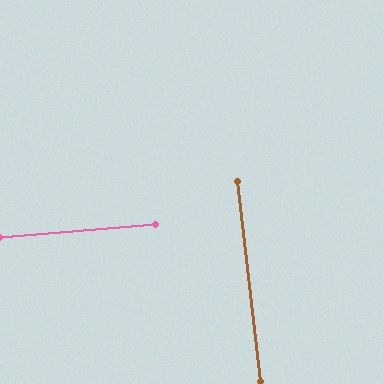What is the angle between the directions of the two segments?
Approximately 88 degrees.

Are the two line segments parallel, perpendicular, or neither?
Perpendicular — they meet at approximately 88°.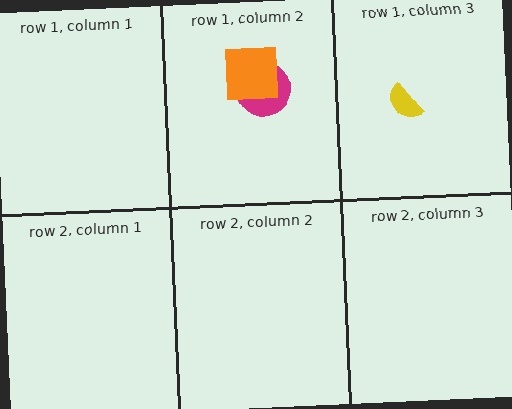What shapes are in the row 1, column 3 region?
The yellow semicircle.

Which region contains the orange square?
The row 1, column 2 region.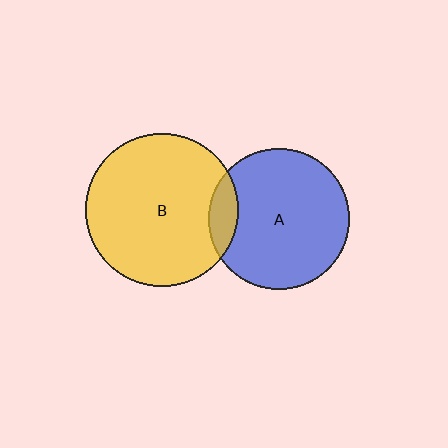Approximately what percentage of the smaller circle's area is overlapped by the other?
Approximately 10%.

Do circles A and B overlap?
Yes.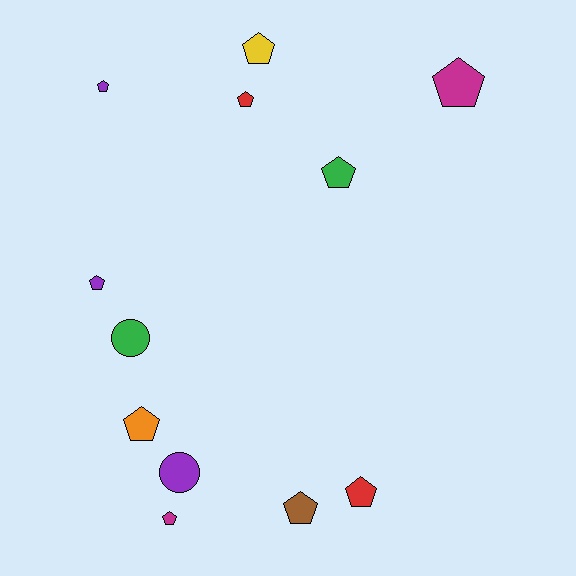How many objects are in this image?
There are 12 objects.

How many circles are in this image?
There are 2 circles.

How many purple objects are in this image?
There are 3 purple objects.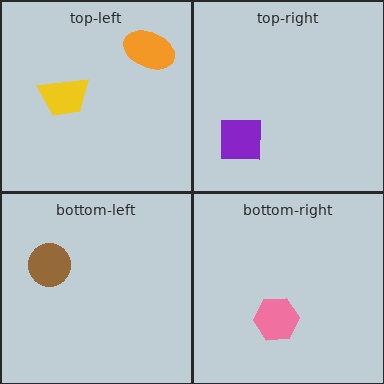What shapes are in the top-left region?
The yellow trapezoid, the orange ellipse.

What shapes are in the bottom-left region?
The brown circle.